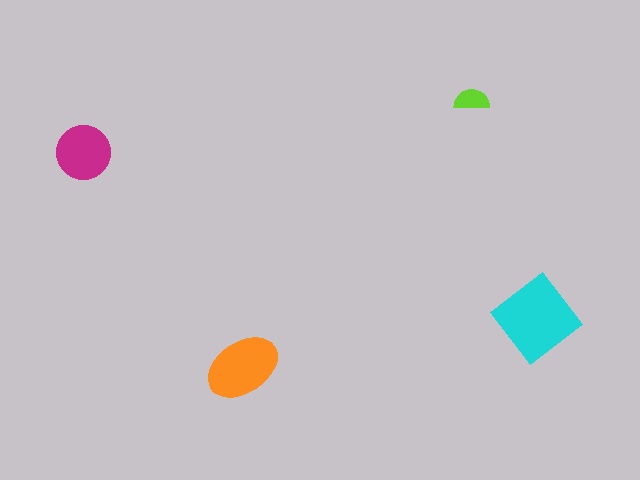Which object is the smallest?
The lime semicircle.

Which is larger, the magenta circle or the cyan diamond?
The cyan diamond.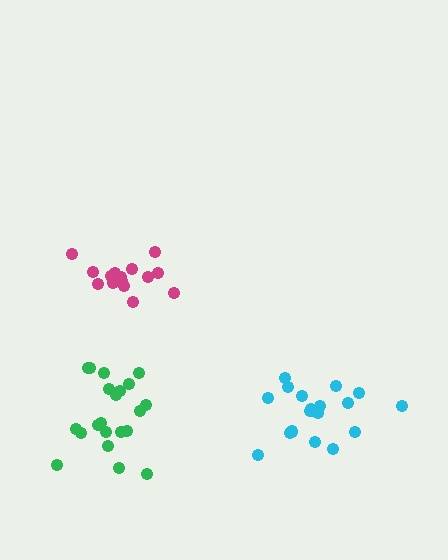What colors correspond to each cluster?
The clusters are colored: green, magenta, cyan.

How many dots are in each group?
Group 1: 21 dots, Group 2: 15 dots, Group 3: 19 dots (55 total).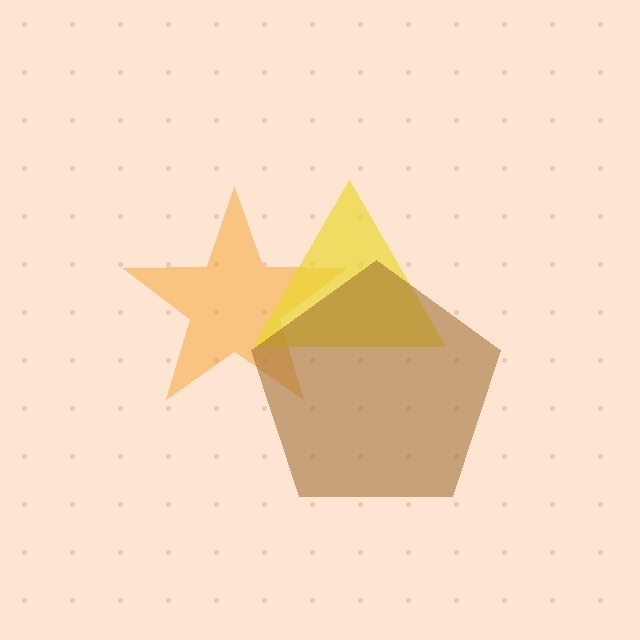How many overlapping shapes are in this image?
There are 3 overlapping shapes in the image.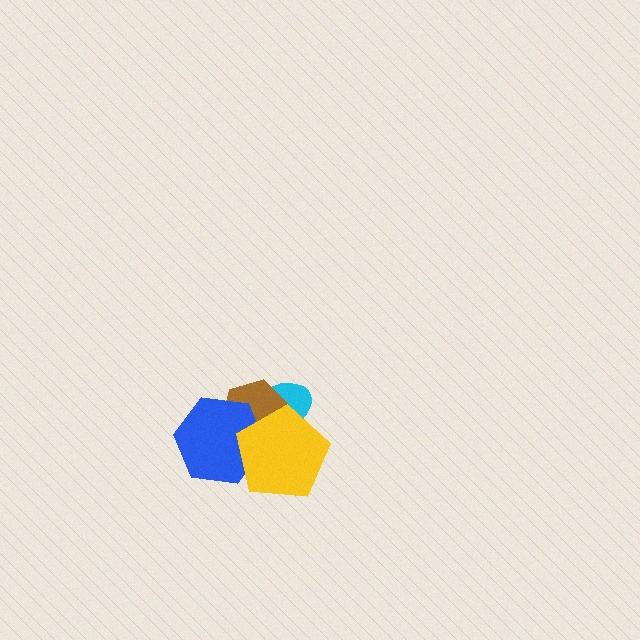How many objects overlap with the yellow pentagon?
3 objects overlap with the yellow pentagon.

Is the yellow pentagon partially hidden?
No, no other shape covers it.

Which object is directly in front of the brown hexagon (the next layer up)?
The blue hexagon is directly in front of the brown hexagon.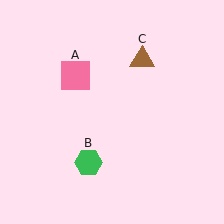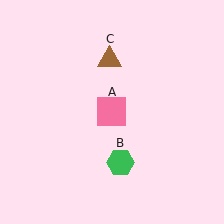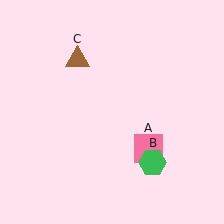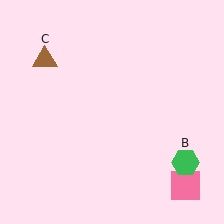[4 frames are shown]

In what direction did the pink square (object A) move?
The pink square (object A) moved down and to the right.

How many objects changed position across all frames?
3 objects changed position: pink square (object A), green hexagon (object B), brown triangle (object C).